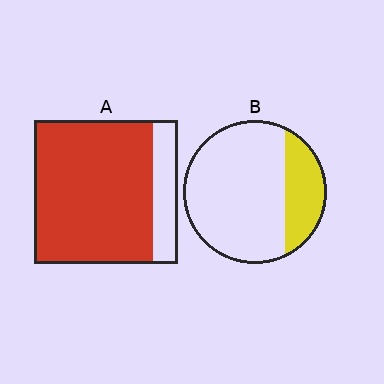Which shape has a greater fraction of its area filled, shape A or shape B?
Shape A.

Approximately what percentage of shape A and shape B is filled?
A is approximately 85% and B is approximately 25%.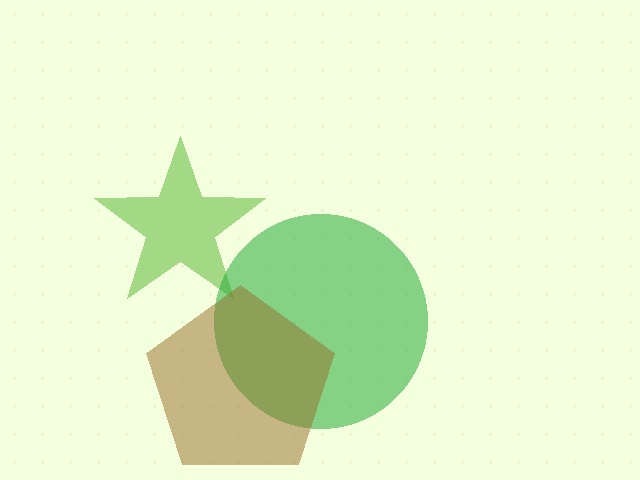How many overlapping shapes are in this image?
There are 3 overlapping shapes in the image.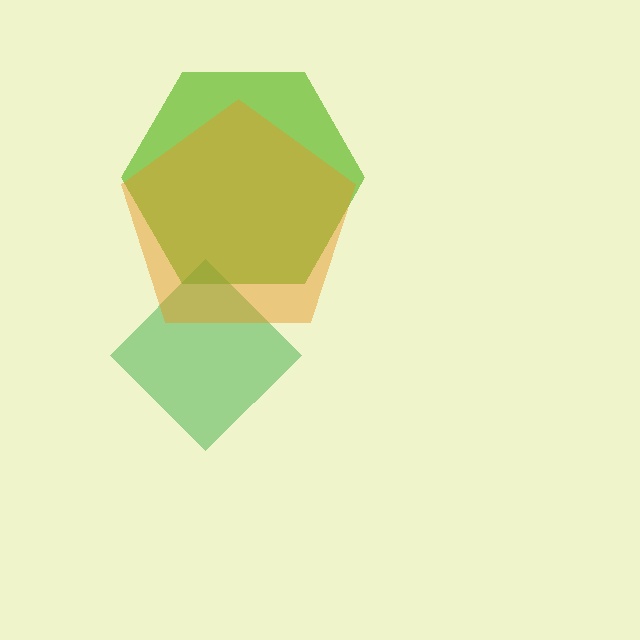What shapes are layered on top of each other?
The layered shapes are: a lime hexagon, a green diamond, an orange pentagon.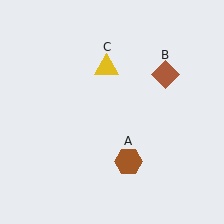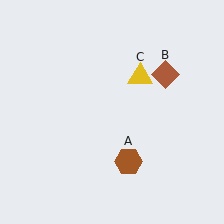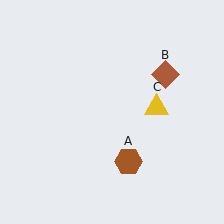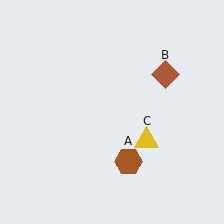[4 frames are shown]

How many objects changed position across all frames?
1 object changed position: yellow triangle (object C).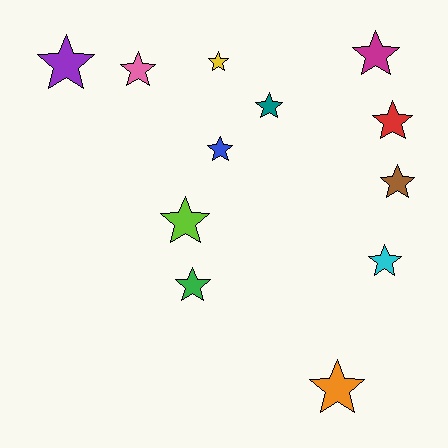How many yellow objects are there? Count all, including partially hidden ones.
There is 1 yellow object.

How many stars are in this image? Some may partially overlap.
There are 12 stars.